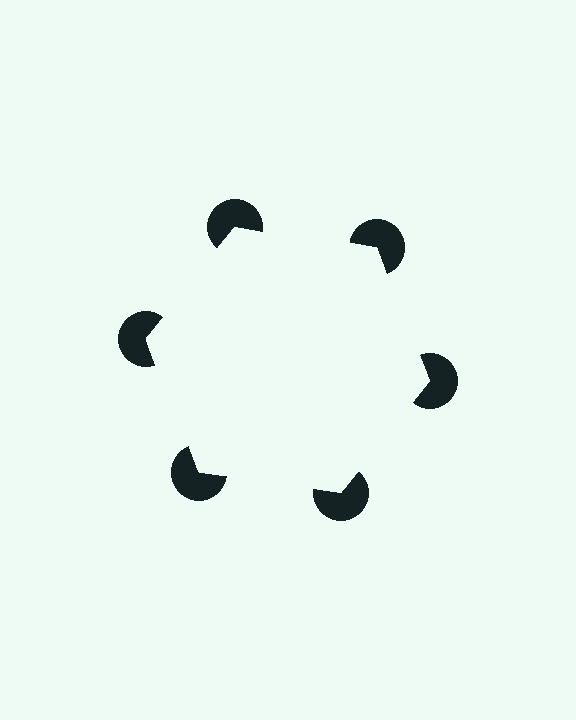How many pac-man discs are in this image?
There are 6 — one at each vertex of the illusory hexagon.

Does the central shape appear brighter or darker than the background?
It typically appears slightly brighter than the background, even though no actual brightness change is drawn.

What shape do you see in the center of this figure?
An illusory hexagon — its edges are inferred from the aligned wedge cuts in the pac-man discs, not physically drawn.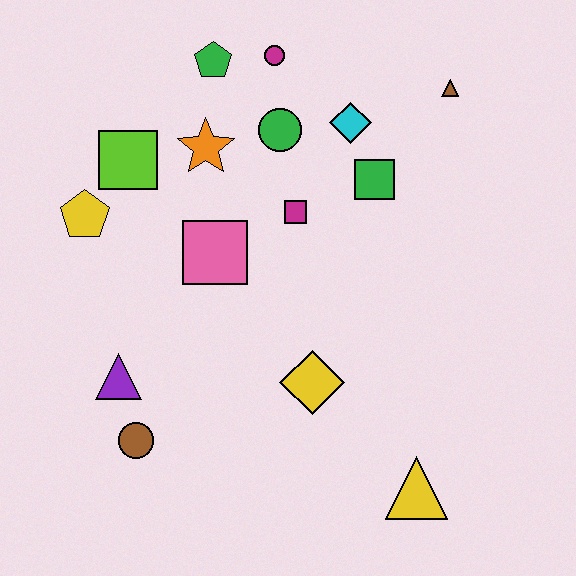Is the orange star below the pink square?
No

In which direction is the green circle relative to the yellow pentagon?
The green circle is to the right of the yellow pentagon.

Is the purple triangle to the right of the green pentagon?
No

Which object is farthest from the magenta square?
The yellow triangle is farthest from the magenta square.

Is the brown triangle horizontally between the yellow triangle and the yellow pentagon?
No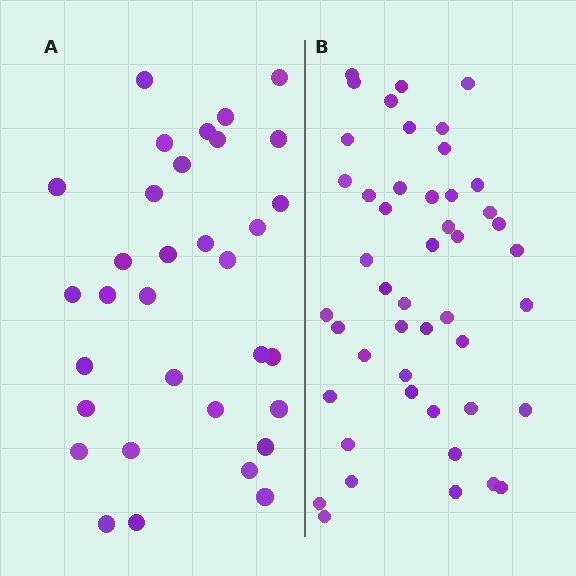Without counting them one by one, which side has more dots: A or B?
Region B (the right region) has more dots.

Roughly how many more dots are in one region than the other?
Region B has approximately 15 more dots than region A.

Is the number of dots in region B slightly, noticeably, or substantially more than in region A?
Region B has noticeably more, but not dramatically so. The ratio is roughly 1.4 to 1.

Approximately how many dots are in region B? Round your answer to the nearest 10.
About 50 dots. (The exact count is 47, which rounds to 50.)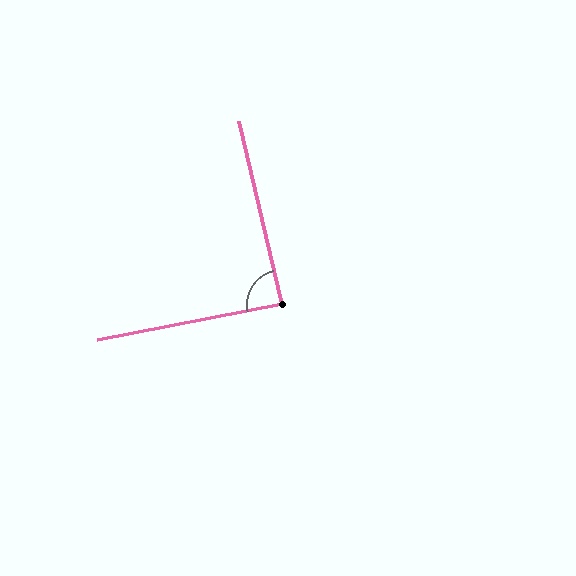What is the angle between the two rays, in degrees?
Approximately 88 degrees.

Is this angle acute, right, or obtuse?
It is approximately a right angle.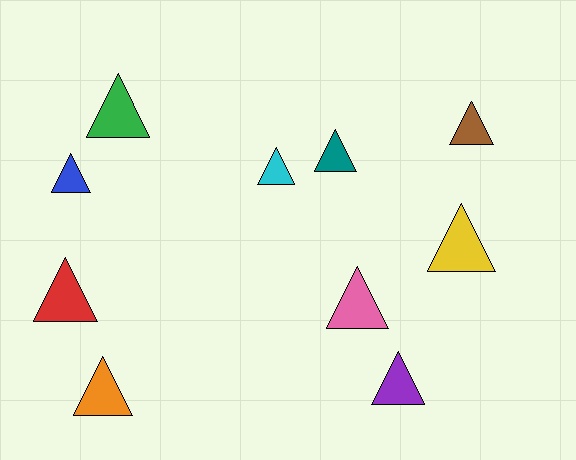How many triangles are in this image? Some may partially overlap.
There are 10 triangles.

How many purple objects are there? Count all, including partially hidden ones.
There is 1 purple object.